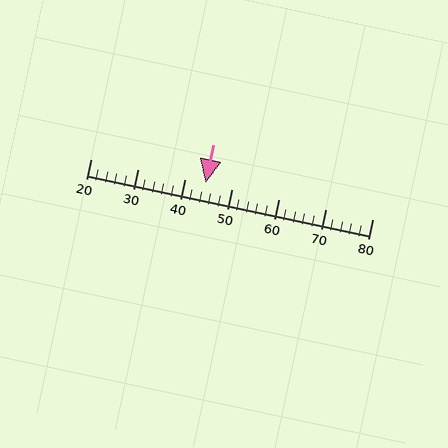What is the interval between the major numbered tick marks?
The major tick marks are spaced 10 units apart.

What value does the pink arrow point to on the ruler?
The pink arrow points to approximately 44.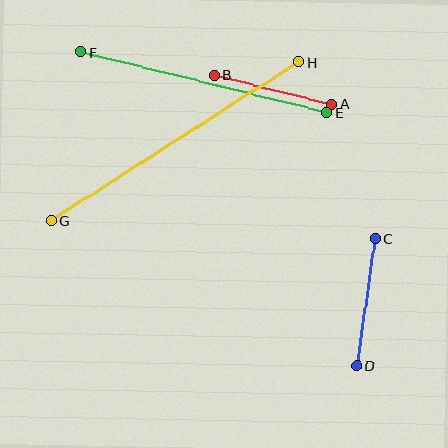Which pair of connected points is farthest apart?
Points G and H are farthest apart.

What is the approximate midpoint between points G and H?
The midpoint is at approximately (175, 141) pixels.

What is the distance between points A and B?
The distance is approximately 122 pixels.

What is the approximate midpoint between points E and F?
The midpoint is at approximately (204, 82) pixels.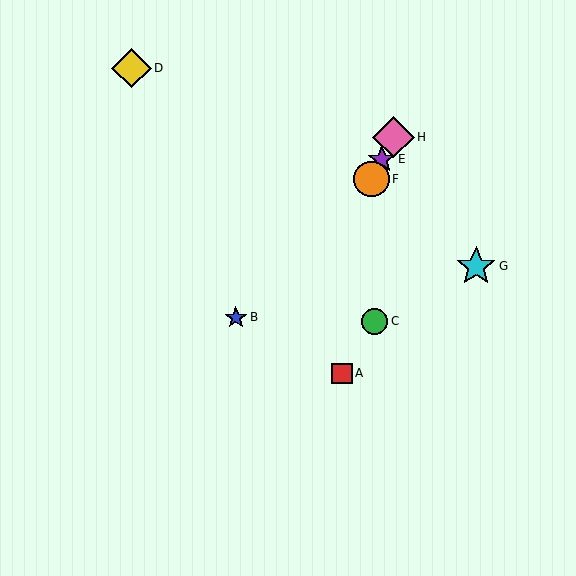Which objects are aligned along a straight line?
Objects E, F, H are aligned along a straight line.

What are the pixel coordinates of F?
Object F is at (371, 179).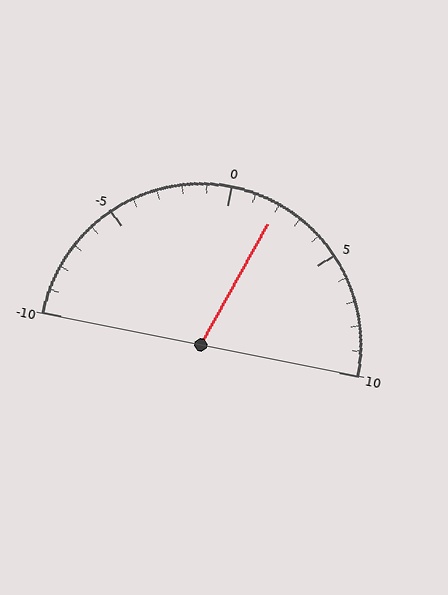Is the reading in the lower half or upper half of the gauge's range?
The reading is in the upper half of the range (-10 to 10).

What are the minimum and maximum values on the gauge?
The gauge ranges from -10 to 10.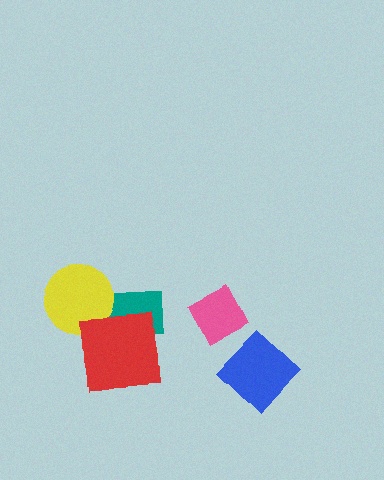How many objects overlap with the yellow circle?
1 object overlaps with the yellow circle.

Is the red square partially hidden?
No, no other shape covers it.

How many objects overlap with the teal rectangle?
2 objects overlap with the teal rectangle.